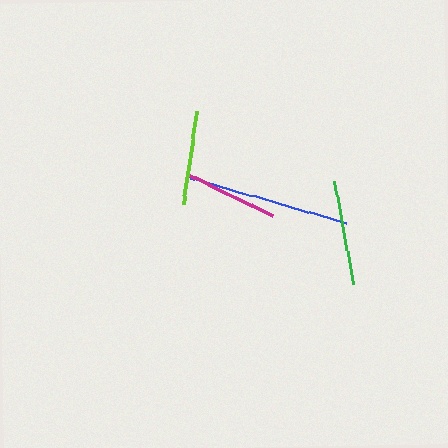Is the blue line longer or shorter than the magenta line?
The blue line is longer than the magenta line.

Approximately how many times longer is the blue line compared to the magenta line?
The blue line is approximately 1.7 times the length of the magenta line.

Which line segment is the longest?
The blue line is the longest at approximately 163 pixels.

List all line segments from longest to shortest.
From longest to shortest: blue, green, magenta, lime.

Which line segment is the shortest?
The lime line is the shortest at approximately 93 pixels.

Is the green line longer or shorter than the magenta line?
The green line is longer than the magenta line.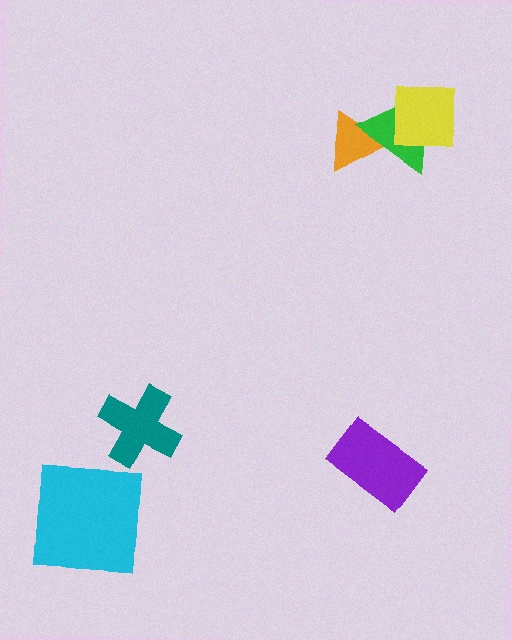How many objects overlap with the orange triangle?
1 object overlaps with the orange triangle.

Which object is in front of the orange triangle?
The green triangle is in front of the orange triangle.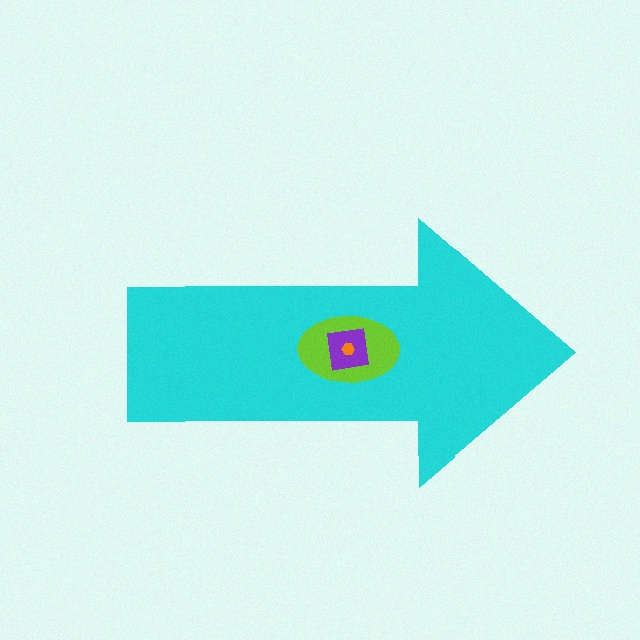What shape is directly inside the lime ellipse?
The purple square.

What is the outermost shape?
The cyan arrow.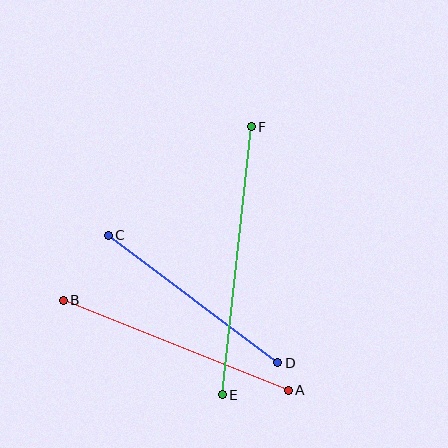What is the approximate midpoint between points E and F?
The midpoint is at approximately (237, 261) pixels.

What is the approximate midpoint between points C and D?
The midpoint is at approximately (193, 299) pixels.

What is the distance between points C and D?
The distance is approximately 212 pixels.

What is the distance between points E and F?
The distance is approximately 270 pixels.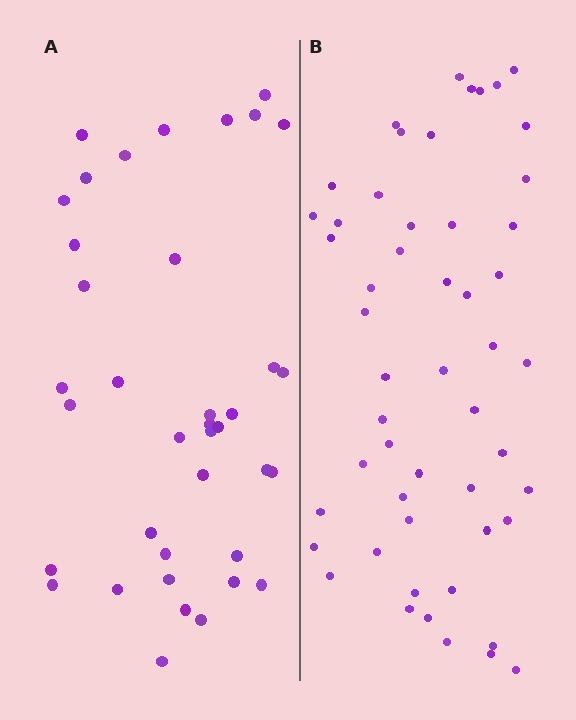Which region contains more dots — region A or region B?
Region B (the right region) has more dots.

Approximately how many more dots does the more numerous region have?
Region B has approximately 15 more dots than region A.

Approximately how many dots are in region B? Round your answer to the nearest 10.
About 50 dots. (The exact count is 52, which rounds to 50.)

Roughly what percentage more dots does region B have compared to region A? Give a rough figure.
About 35% more.